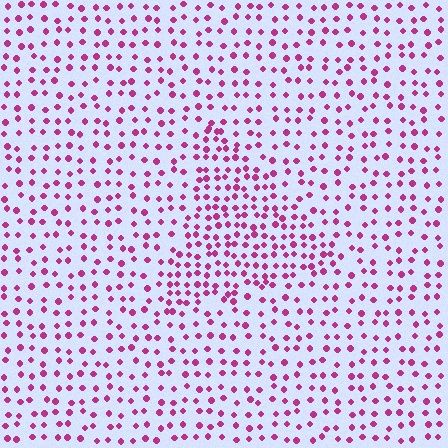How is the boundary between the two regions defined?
The boundary is defined by a change in element density (approximately 1.7x ratio). All elements are the same color, size, and shape.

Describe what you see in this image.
The image contains small magenta elements arranged at two different densities. A triangle-shaped region is visible where the elements are more densely packed than the surrounding area.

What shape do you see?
I see a triangle.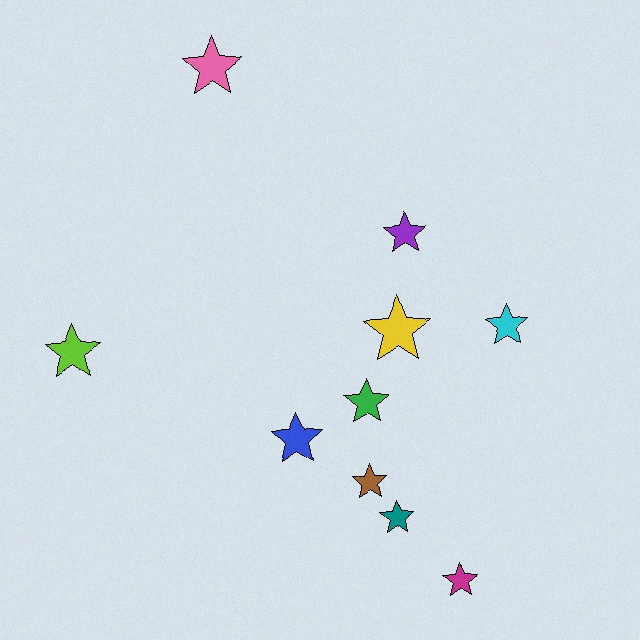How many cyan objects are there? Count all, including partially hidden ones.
There is 1 cyan object.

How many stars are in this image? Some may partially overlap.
There are 10 stars.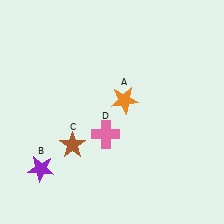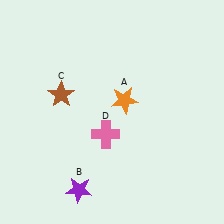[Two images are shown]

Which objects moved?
The objects that moved are: the purple star (B), the brown star (C).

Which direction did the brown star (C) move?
The brown star (C) moved up.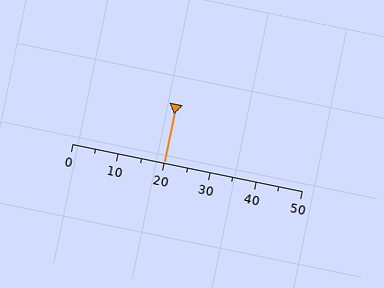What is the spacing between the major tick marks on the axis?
The major ticks are spaced 10 apart.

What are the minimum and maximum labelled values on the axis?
The axis runs from 0 to 50.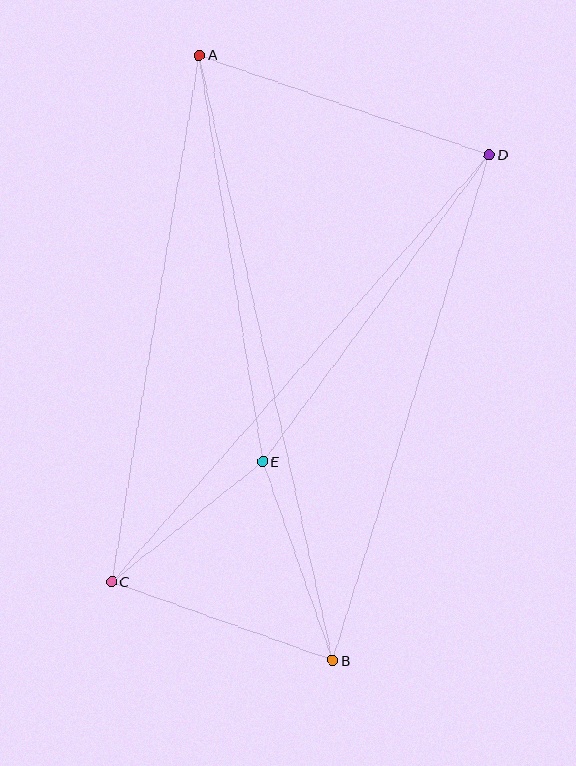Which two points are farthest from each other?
Points A and B are farthest from each other.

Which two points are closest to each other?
Points C and E are closest to each other.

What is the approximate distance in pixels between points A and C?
The distance between A and C is approximately 534 pixels.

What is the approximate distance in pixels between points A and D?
The distance between A and D is approximately 306 pixels.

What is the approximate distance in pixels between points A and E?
The distance between A and E is approximately 411 pixels.